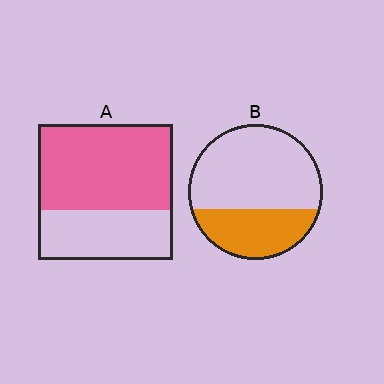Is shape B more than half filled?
No.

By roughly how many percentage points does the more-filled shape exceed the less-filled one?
By roughly 30 percentage points (A over B).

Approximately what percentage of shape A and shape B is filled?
A is approximately 65% and B is approximately 35%.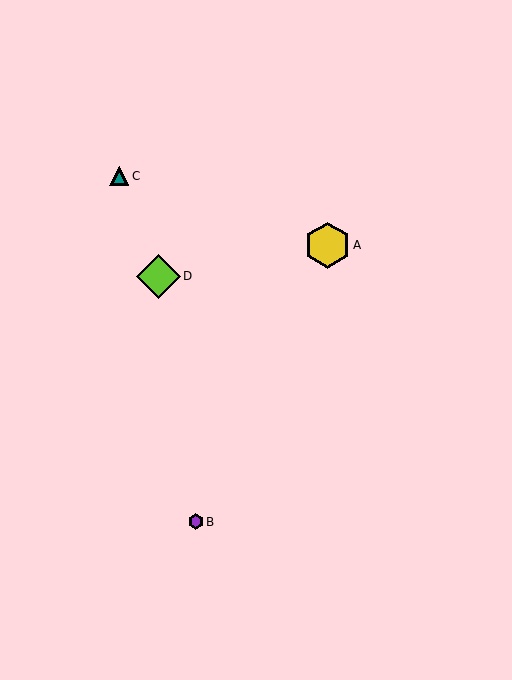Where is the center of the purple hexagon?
The center of the purple hexagon is at (196, 522).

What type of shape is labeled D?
Shape D is a lime diamond.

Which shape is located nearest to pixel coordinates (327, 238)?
The yellow hexagon (labeled A) at (327, 245) is nearest to that location.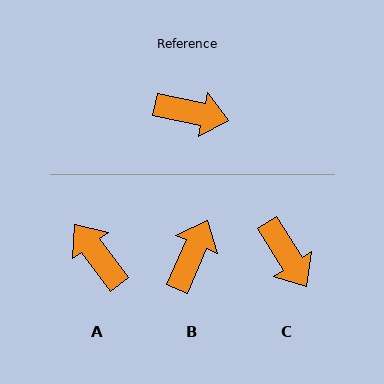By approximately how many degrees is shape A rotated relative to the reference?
Approximately 139 degrees counter-clockwise.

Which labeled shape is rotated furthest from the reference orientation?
A, about 139 degrees away.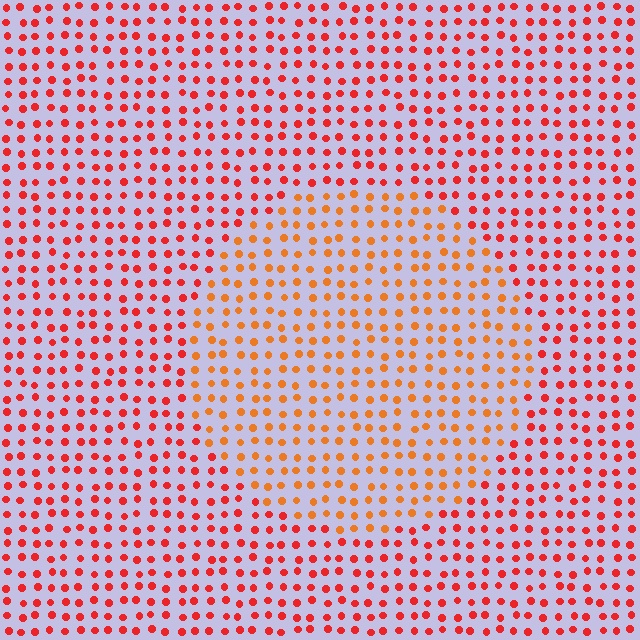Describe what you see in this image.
The image is filled with small red elements in a uniform arrangement. A circle-shaped region is visible where the elements are tinted to a slightly different hue, forming a subtle color boundary.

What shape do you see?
I see a circle.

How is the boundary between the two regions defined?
The boundary is defined purely by a slight shift in hue (about 27 degrees). Spacing, size, and orientation are identical on both sides.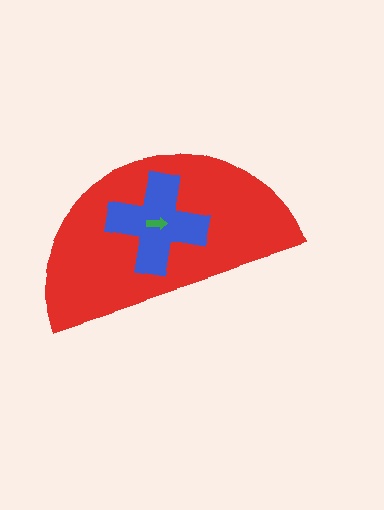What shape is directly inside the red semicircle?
The blue cross.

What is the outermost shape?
The red semicircle.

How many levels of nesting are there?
3.